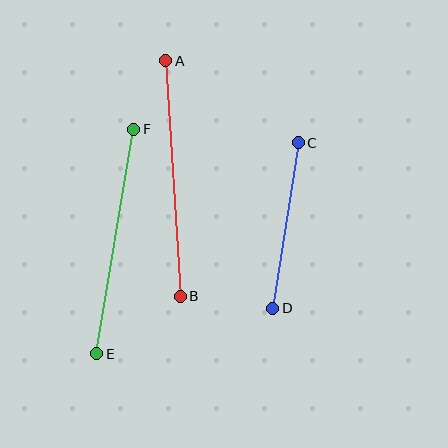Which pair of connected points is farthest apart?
Points A and B are farthest apart.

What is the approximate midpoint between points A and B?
The midpoint is at approximately (173, 178) pixels.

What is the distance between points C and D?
The distance is approximately 167 pixels.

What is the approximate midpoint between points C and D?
The midpoint is at approximately (286, 226) pixels.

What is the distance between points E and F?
The distance is approximately 227 pixels.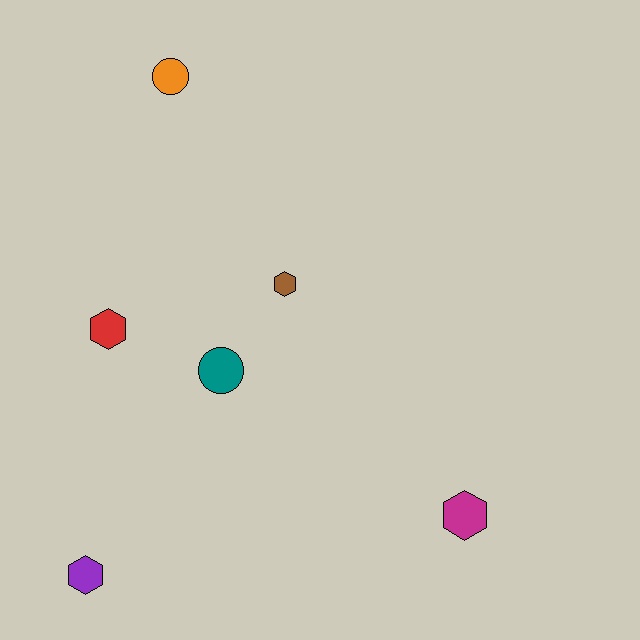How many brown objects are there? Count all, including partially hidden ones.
There is 1 brown object.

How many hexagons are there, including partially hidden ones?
There are 4 hexagons.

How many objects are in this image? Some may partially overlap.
There are 6 objects.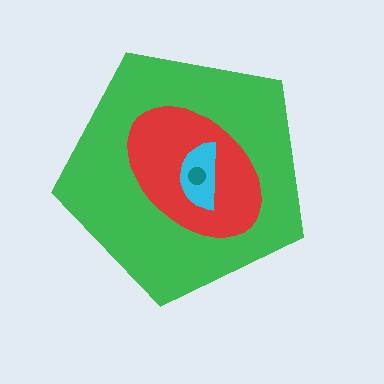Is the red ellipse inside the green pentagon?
Yes.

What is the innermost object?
The teal circle.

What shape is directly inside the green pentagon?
The red ellipse.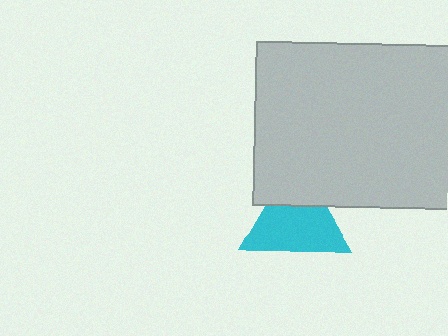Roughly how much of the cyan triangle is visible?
Most of it is visible (roughly 70%).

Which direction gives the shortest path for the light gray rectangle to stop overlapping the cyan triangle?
Moving up gives the shortest separation.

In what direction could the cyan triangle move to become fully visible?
The cyan triangle could move down. That would shift it out from behind the light gray rectangle entirely.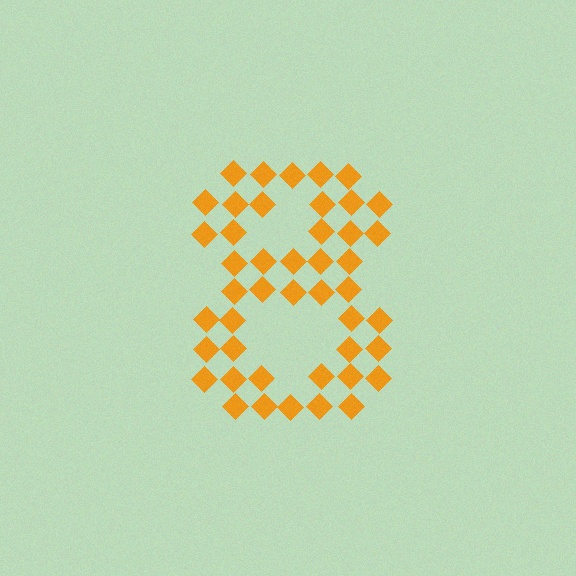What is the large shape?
The large shape is the digit 8.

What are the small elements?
The small elements are diamonds.